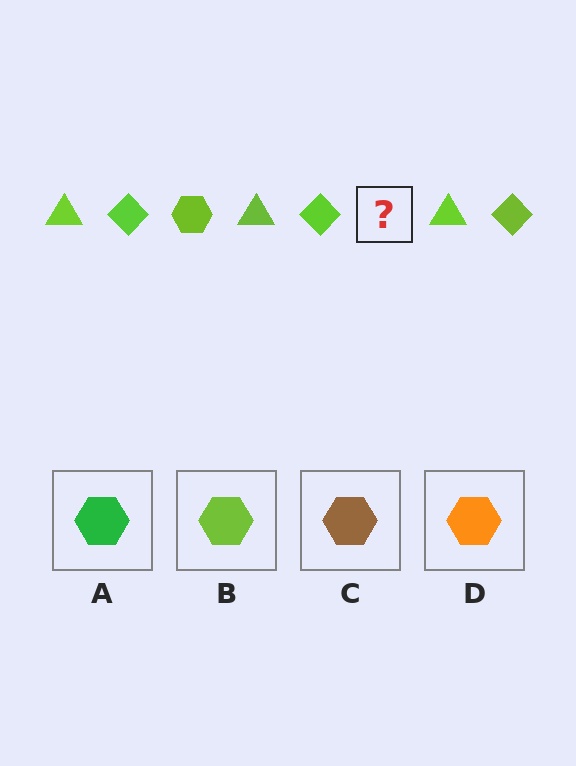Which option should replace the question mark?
Option B.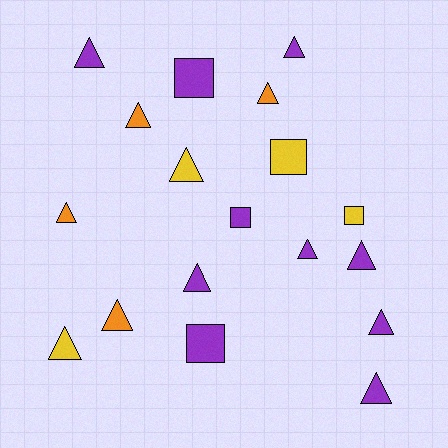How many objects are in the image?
There are 18 objects.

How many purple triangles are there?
There are 7 purple triangles.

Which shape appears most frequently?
Triangle, with 13 objects.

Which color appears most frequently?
Purple, with 10 objects.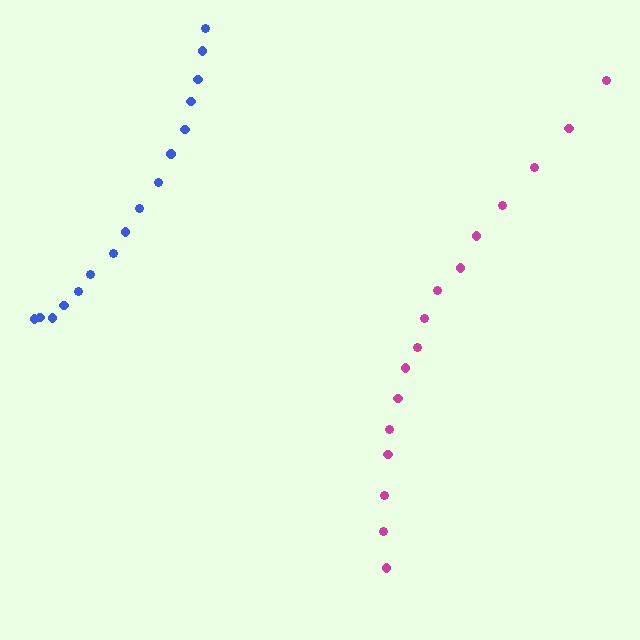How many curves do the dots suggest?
There are 2 distinct paths.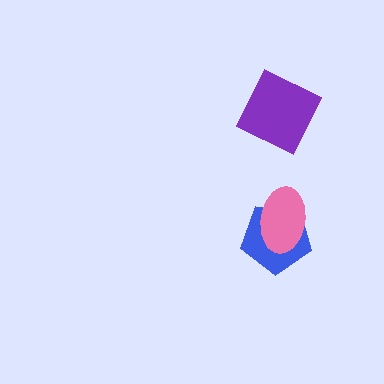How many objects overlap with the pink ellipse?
1 object overlaps with the pink ellipse.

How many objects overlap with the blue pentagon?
1 object overlaps with the blue pentagon.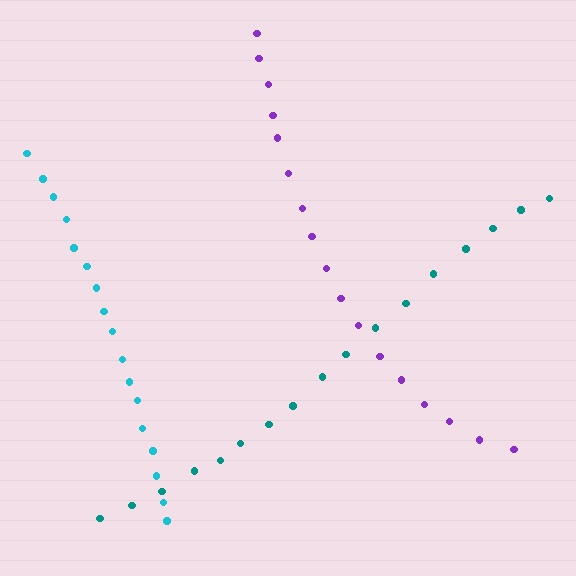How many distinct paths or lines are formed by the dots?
There are 3 distinct paths.